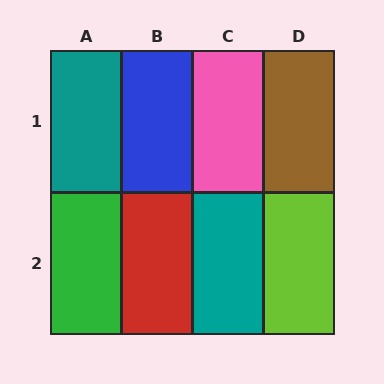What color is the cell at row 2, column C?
Teal.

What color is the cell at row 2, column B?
Red.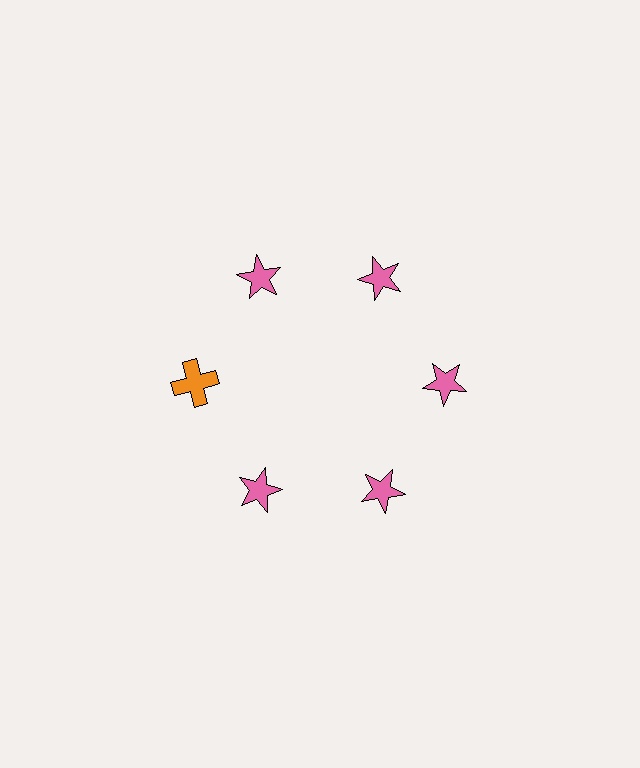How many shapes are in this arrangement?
There are 6 shapes arranged in a ring pattern.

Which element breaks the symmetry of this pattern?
The orange cross at roughly the 9 o'clock position breaks the symmetry. All other shapes are pink stars.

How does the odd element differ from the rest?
It differs in both color (orange instead of pink) and shape (cross instead of star).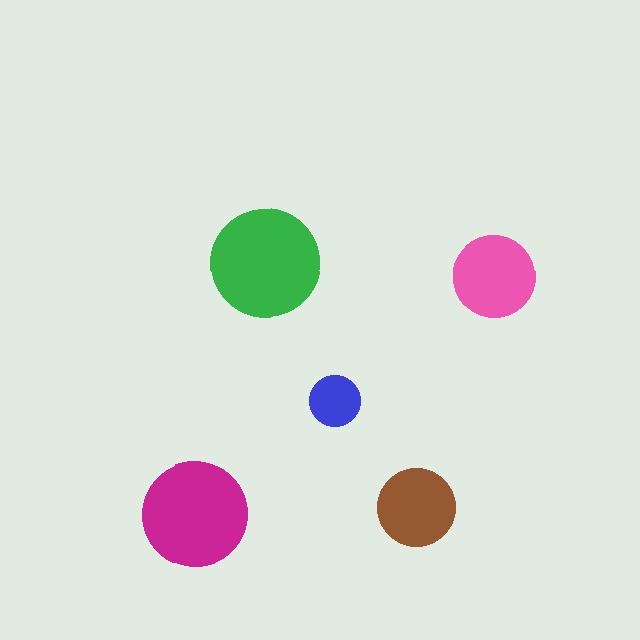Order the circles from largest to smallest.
the green one, the magenta one, the pink one, the brown one, the blue one.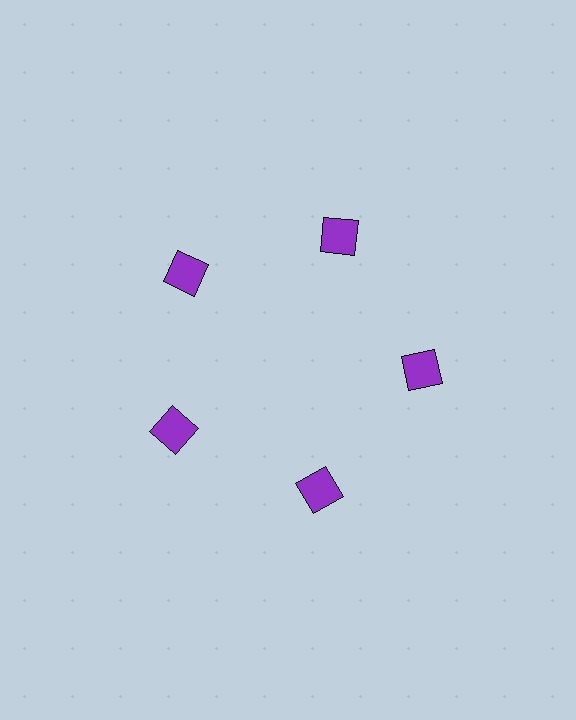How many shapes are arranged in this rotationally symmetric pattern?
There are 5 shapes, arranged in 5 groups of 1.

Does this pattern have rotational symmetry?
Yes, this pattern has 5-fold rotational symmetry. It looks the same after rotating 72 degrees around the center.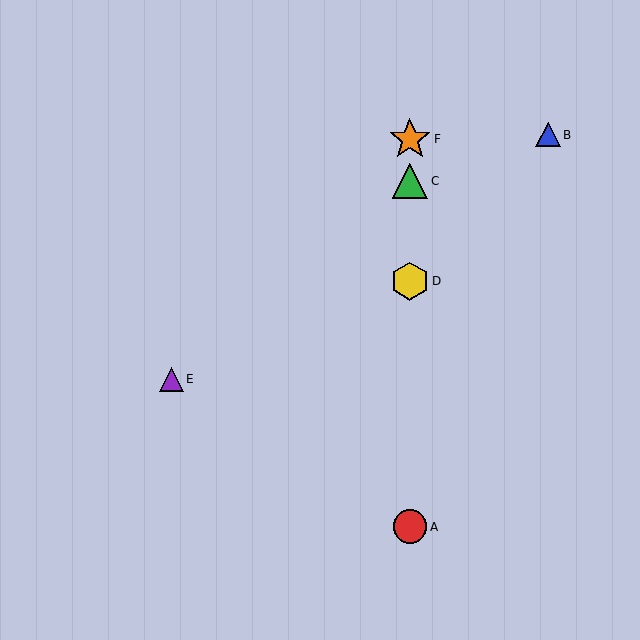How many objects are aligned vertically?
4 objects (A, C, D, F) are aligned vertically.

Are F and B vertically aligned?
No, F is at x≈410 and B is at x≈548.